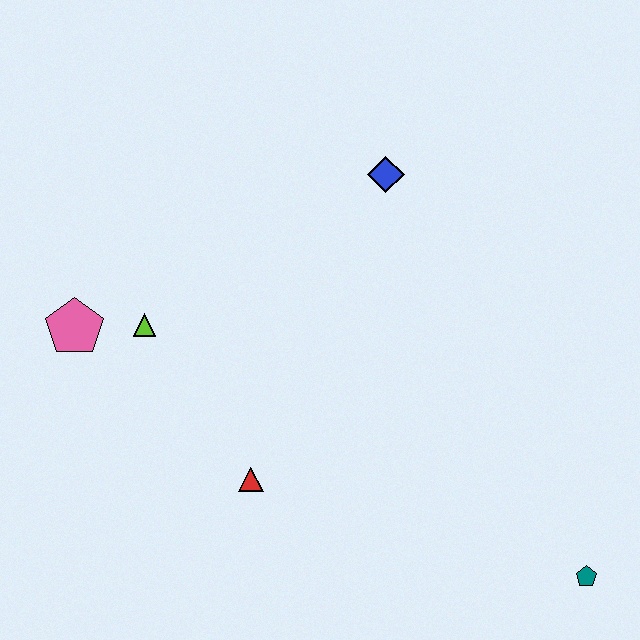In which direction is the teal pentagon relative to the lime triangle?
The teal pentagon is to the right of the lime triangle.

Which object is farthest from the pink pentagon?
The teal pentagon is farthest from the pink pentagon.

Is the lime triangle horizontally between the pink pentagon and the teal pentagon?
Yes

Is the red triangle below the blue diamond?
Yes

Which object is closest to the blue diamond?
The lime triangle is closest to the blue diamond.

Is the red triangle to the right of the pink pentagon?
Yes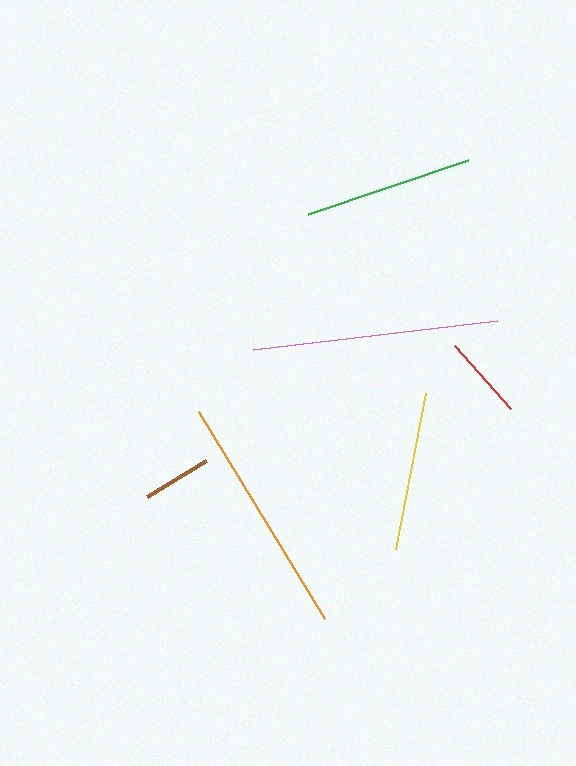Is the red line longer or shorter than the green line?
The green line is longer than the red line.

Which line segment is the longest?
The pink line is the longest at approximately 246 pixels.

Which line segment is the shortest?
The brown line is the shortest at approximately 70 pixels.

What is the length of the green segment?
The green segment is approximately 169 pixels long.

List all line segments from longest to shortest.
From longest to shortest: pink, orange, green, yellow, red, brown.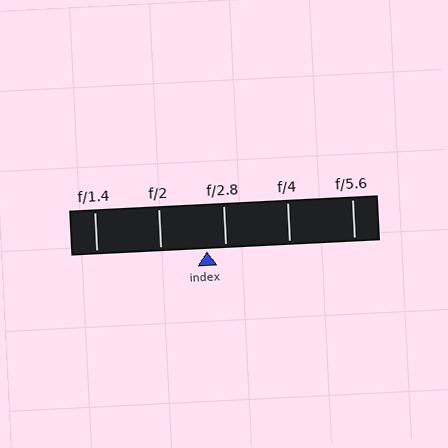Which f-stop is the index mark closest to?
The index mark is closest to f/2.8.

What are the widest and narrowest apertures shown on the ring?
The widest aperture shown is f/1.4 and the narrowest is f/5.6.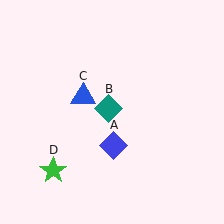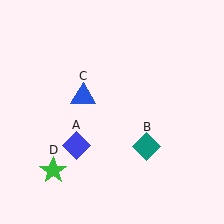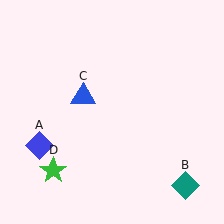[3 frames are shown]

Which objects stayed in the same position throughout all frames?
Blue triangle (object C) and green star (object D) remained stationary.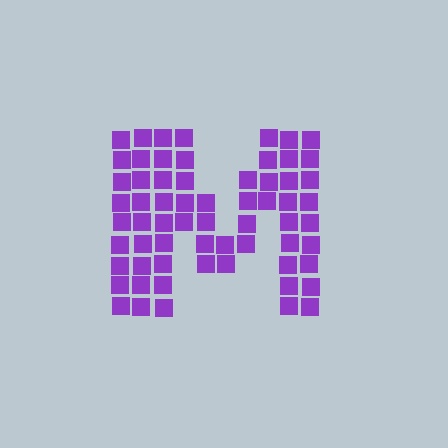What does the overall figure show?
The overall figure shows the letter M.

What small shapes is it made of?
It is made of small squares.